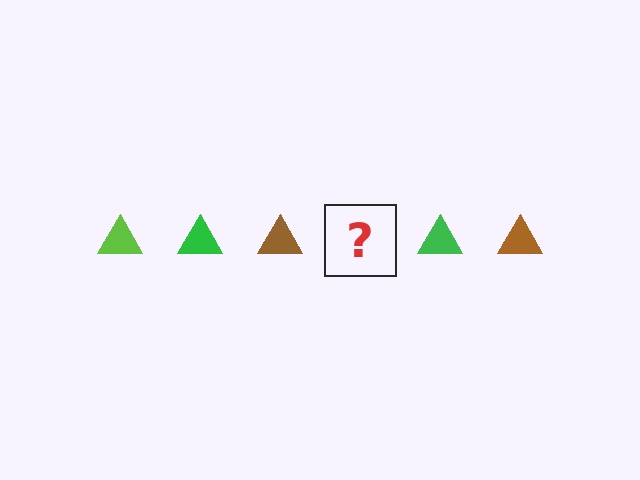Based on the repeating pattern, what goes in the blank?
The blank should be a lime triangle.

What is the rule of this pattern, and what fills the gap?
The rule is that the pattern cycles through lime, green, brown triangles. The gap should be filled with a lime triangle.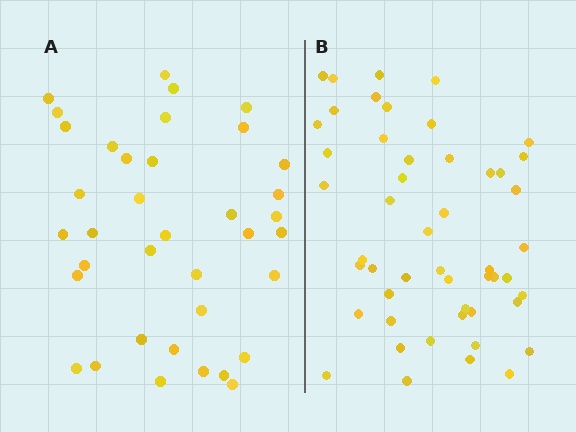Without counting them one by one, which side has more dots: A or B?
Region B (the right region) has more dots.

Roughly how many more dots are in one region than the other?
Region B has approximately 15 more dots than region A.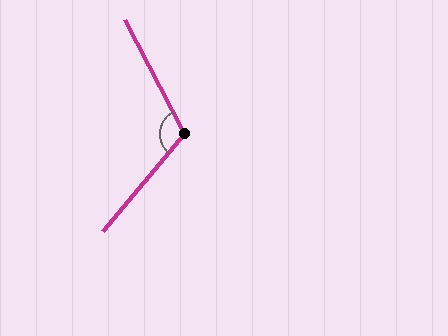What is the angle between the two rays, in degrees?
Approximately 112 degrees.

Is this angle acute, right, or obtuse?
It is obtuse.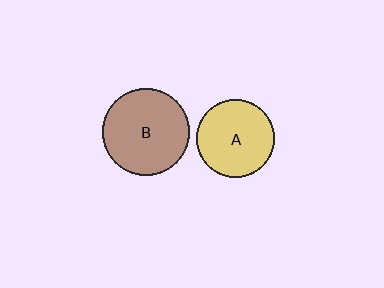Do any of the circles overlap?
No, none of the circles overlap.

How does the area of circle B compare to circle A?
Approximately 1.2 times.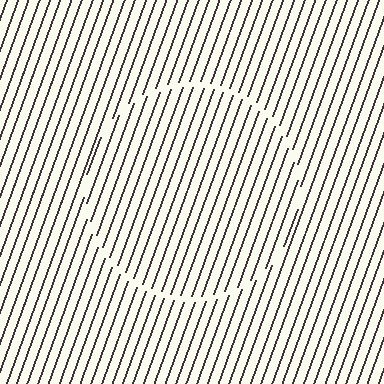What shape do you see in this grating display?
An illusory circle. The interior of the shape contains the same grating, shifted by half a period — the contour is defined by the phase discontinuity where line-ends from the inner and outer gratings abut.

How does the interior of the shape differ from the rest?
The interior of the shape contains the same grating, shifted by half a period — the contour is defined by the phase discontinuity where line-ends from the inner and outer gratings abut.